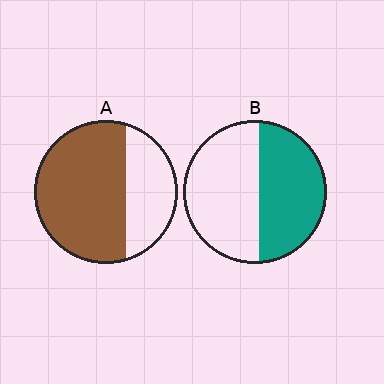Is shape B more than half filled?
Roughly half.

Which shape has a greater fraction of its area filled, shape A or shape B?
Shape A.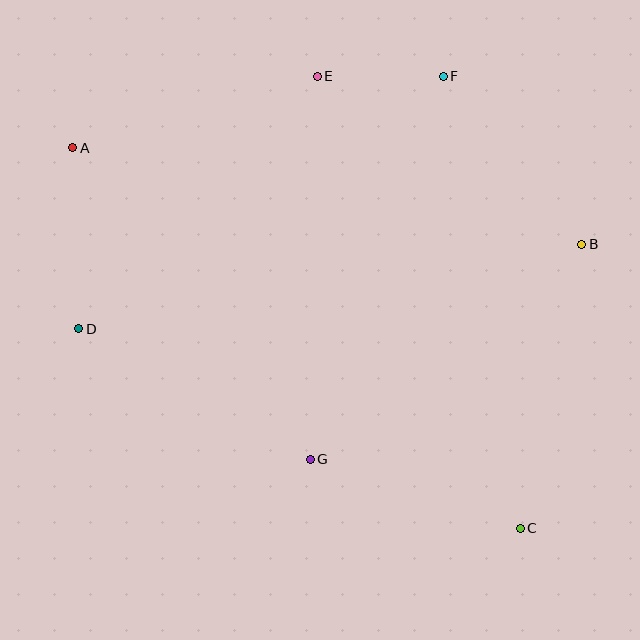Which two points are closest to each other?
Points E and F are closest to each other.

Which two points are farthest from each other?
Points A and C are farthest from each other.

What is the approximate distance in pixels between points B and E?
The distance between B and E is approximately 313 pixels.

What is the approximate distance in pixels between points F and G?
The distance between F and G is approximately 405 pixels.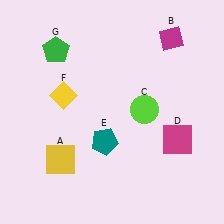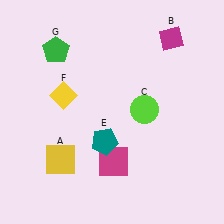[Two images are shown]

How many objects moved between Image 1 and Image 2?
1 object moved between the two images.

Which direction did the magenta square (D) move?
The magenta square (D) moved left.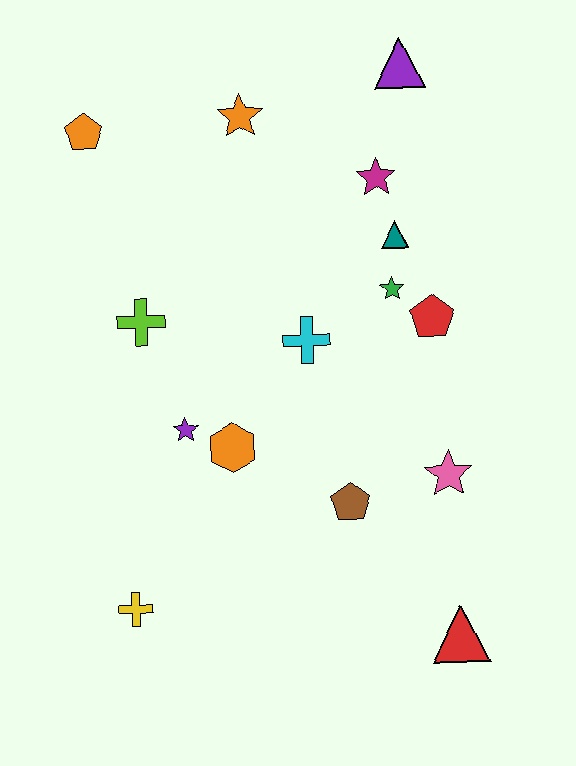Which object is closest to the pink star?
The brown pentagon is closest to the pink star.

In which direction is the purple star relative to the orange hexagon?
The purple star is to the left of the orange hexagon.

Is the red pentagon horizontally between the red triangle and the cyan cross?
Yes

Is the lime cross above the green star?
No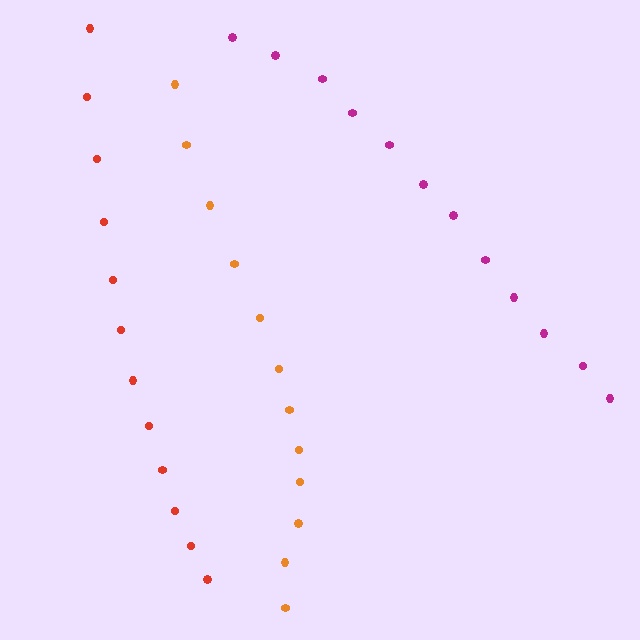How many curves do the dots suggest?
There are 3 distinct paths.